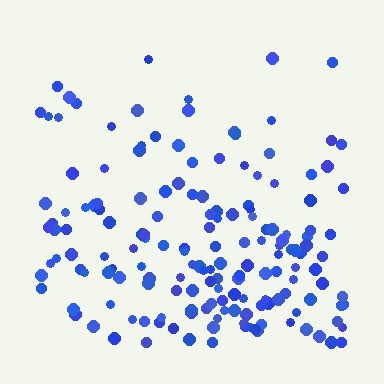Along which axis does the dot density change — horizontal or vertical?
Vertical.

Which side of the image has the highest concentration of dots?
The bottom.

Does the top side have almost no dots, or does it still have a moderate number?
Still a moderate number, just noticeably fewer than the bottom.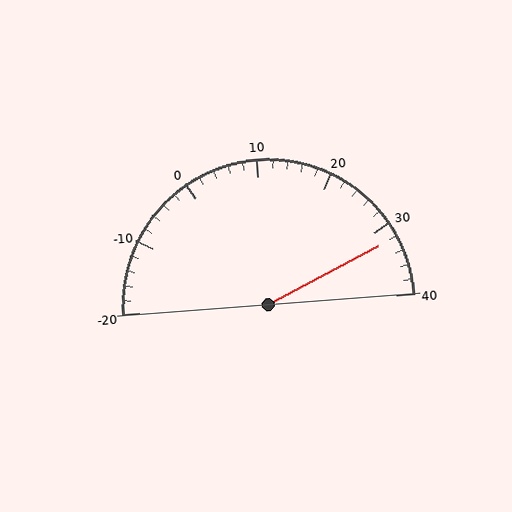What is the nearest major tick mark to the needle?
The nearest major tick mark is 30.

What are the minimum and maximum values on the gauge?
The gauge ranges from -20 to 40.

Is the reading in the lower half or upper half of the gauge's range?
The reading is in the upper half of the range (-20 to 40).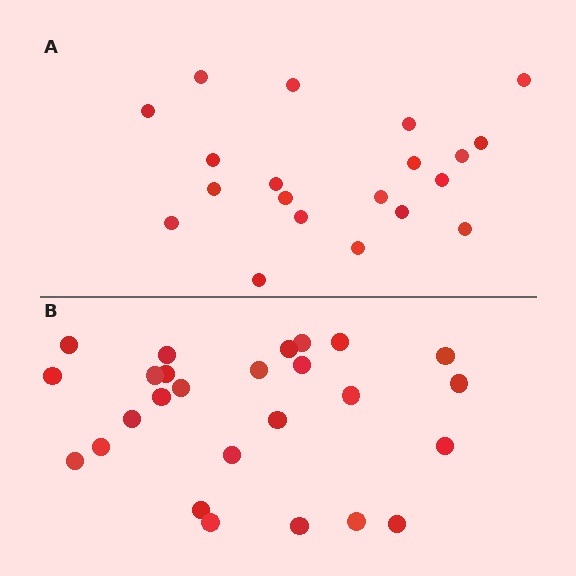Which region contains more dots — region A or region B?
Region B (the bottom region) has more dots.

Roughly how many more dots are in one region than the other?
Region B has about 6 more dots than region A.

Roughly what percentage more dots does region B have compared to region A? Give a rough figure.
About 30% more.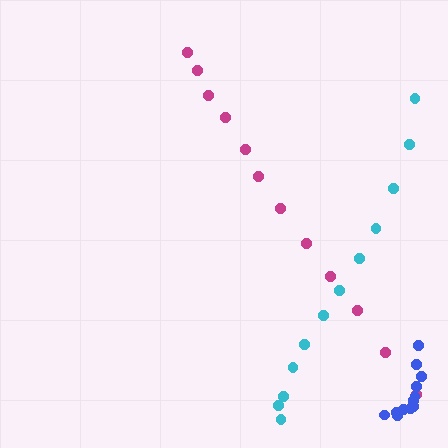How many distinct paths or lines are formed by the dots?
There are 3 distinct paths.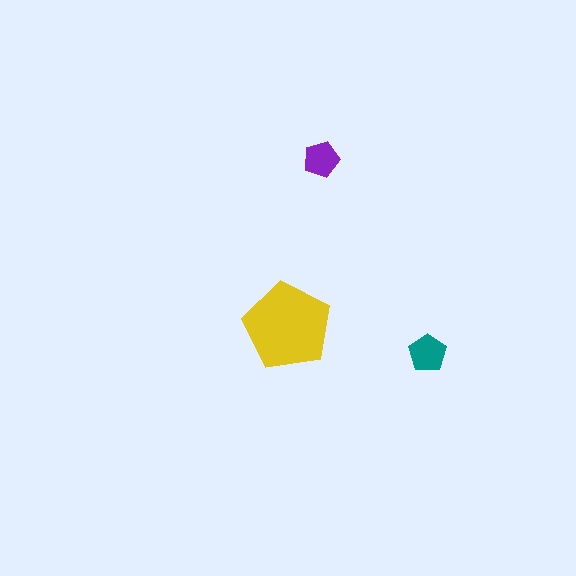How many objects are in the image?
There are 3 objects in the image.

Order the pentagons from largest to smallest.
the yellow one, the teal one, the purple one.